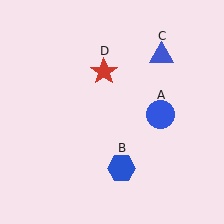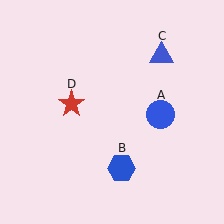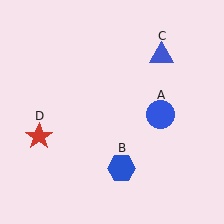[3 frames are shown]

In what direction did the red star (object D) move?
The red star (object D) moved down and to the left.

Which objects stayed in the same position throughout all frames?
Blue circle (object A) and blue hexagon (object B) and blue triangle (object C) remained stationary.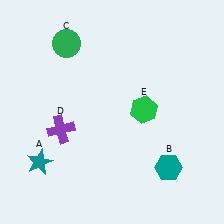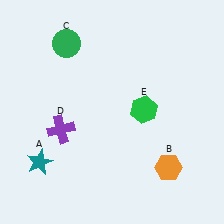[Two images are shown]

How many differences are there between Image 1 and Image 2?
There is 1 difference between the two images.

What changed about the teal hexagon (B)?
In Image 1, B is teal. In Image 2, it changed to orange.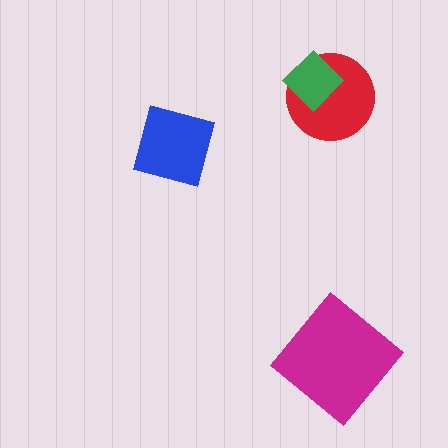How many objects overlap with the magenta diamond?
0 objects overlap with the magenta diamond.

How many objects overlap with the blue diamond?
0 objects overlap with the blue diamond.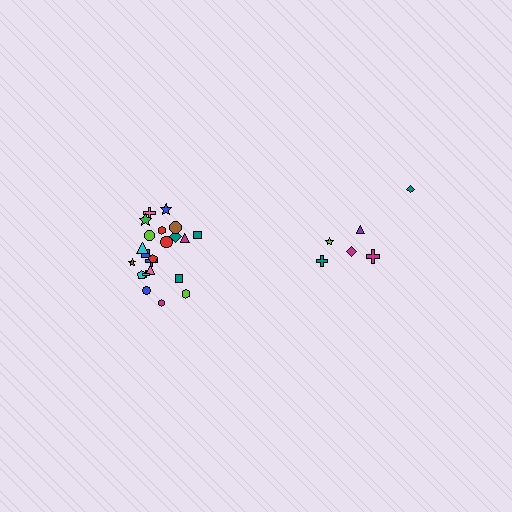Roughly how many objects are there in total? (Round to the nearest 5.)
Roughly 30 objects in total.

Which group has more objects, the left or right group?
The left group.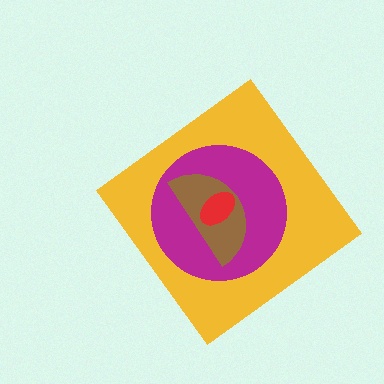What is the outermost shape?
The yellow diamond.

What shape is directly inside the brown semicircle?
The red ellipse.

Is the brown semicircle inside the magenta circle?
Yes.